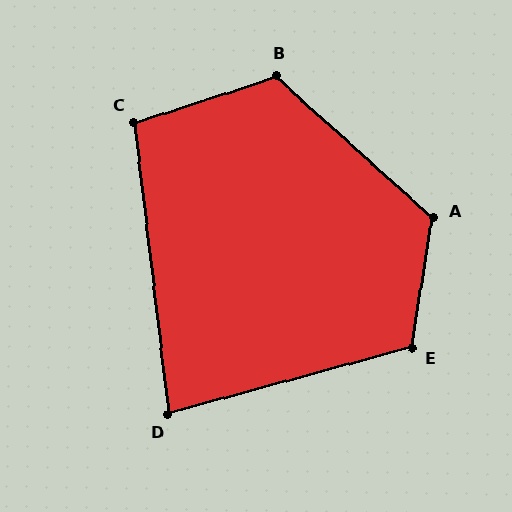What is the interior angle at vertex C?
Approximately 101 degrees (obtuse).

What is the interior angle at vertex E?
Approximately 114 degrees (obtuse).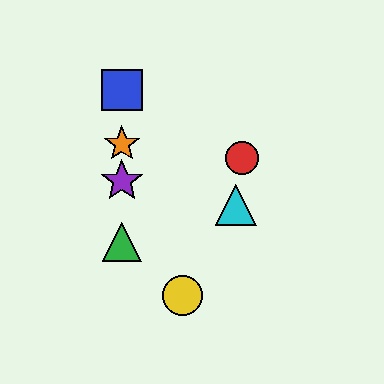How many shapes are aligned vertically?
4 shapes (the blue square, the green triangle, the purple star, the orange star) are aligned vertically.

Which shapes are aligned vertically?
The blue square, the green triangle, the purple star, the orange star are aligned vertically.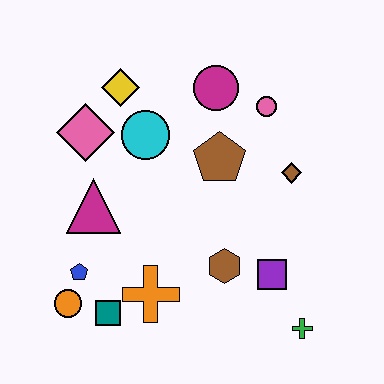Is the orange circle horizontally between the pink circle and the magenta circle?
No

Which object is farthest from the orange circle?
The pink circle is farthest from the orange circle.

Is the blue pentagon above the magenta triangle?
No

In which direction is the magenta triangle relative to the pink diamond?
The magenta triangle is below the pink diamond.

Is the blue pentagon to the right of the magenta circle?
No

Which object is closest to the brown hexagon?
The purple square is closest to the brown hexagon.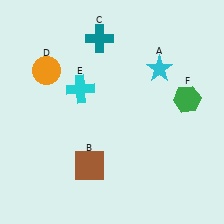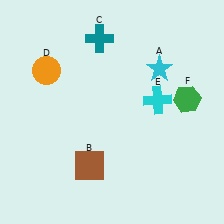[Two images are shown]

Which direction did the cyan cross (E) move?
The cyan cross (E) moved right.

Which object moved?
The cyan cross (E) moved right.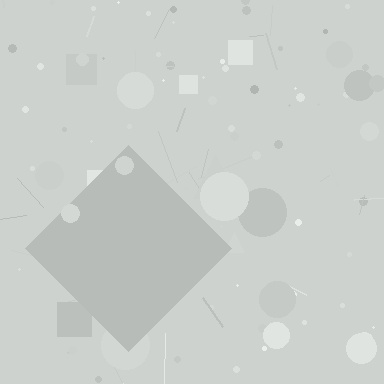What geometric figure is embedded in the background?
A diamond is embedded in the background.